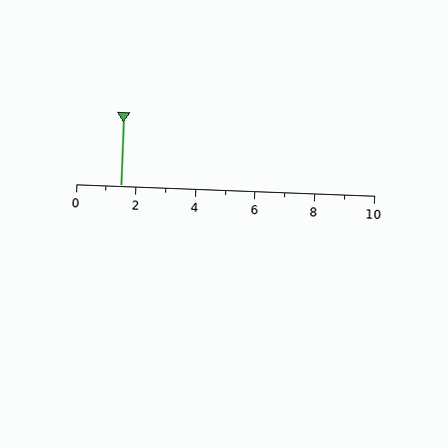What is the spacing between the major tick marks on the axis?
The major ticks are spaced 2 apart.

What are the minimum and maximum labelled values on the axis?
The axis runs from 0 to 10.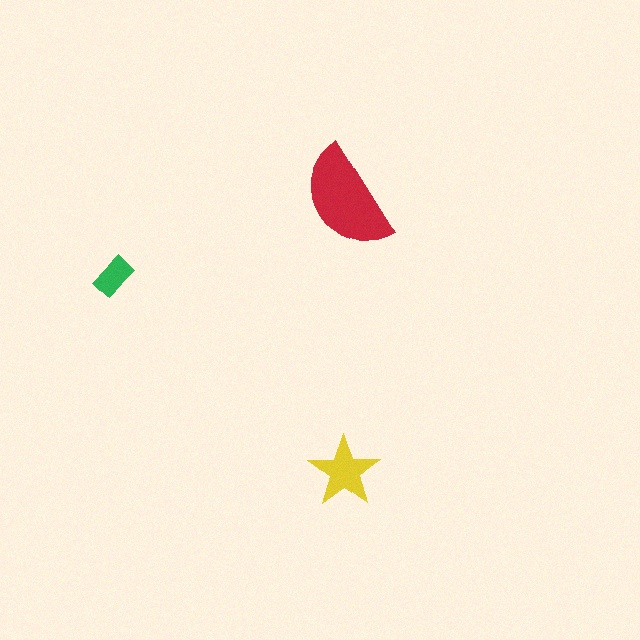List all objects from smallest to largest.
The green rectangle, the yellow star, the red semicircle.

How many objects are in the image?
There are 3 objects in the image.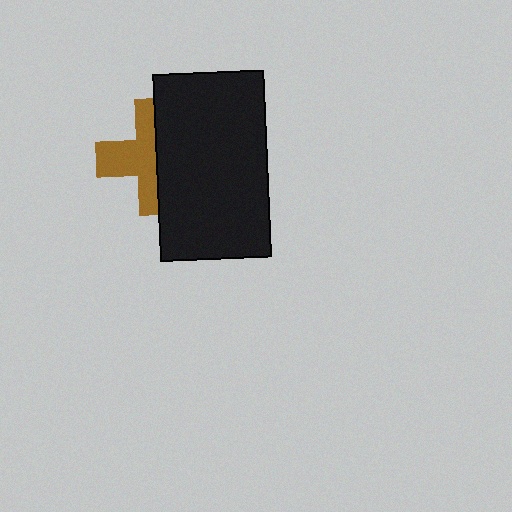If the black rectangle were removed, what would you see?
You would see the complete brown cross.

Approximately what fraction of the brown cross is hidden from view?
Roughly 50% of the brown cross is hidden behind the black rectangle.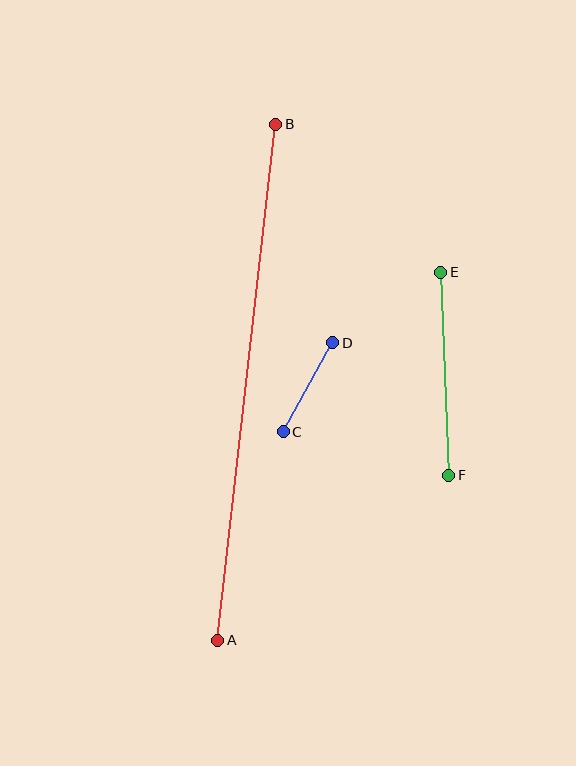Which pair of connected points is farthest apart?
Points A and B are farthest apart.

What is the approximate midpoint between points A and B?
The midpoint is at approximately (247, 382) pixels.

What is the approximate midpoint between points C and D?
The midpoint is at approximately (308, 387) pixels.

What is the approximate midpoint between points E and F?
The midpoint is at approximately (445, 374) pixels.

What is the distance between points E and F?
The distance is approximately 203 pixels.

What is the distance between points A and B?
The distance is approximately 520 pixels.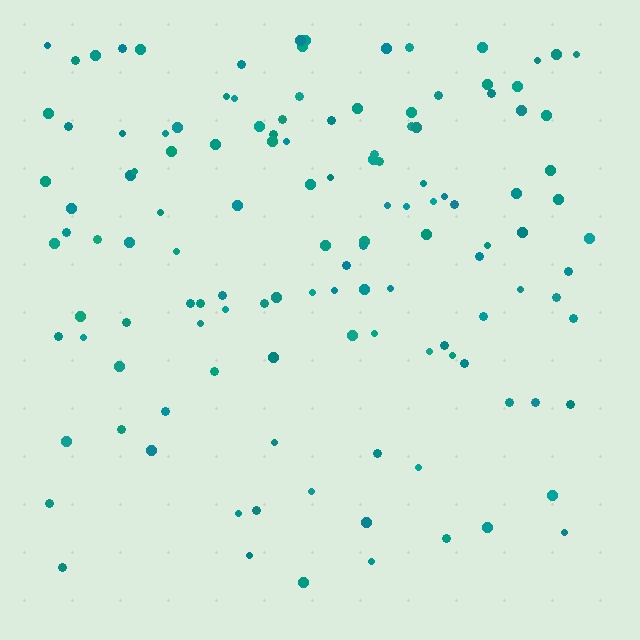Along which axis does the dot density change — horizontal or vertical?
Vertical.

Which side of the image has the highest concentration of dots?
The top.